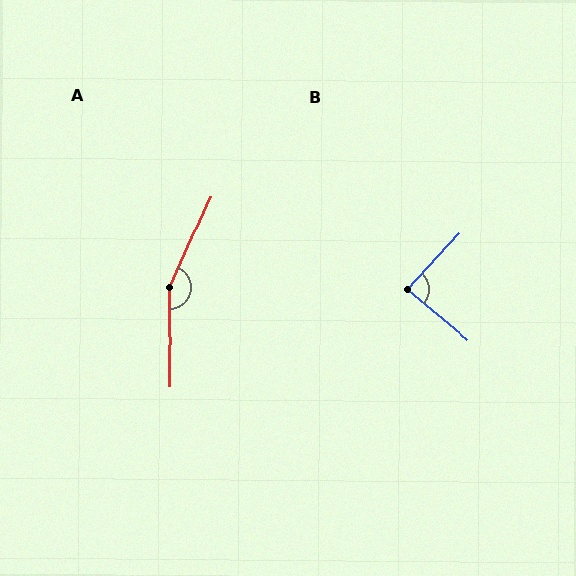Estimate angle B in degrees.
Approximately 87 degrees.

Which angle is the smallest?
B, at approximately 87 degrees.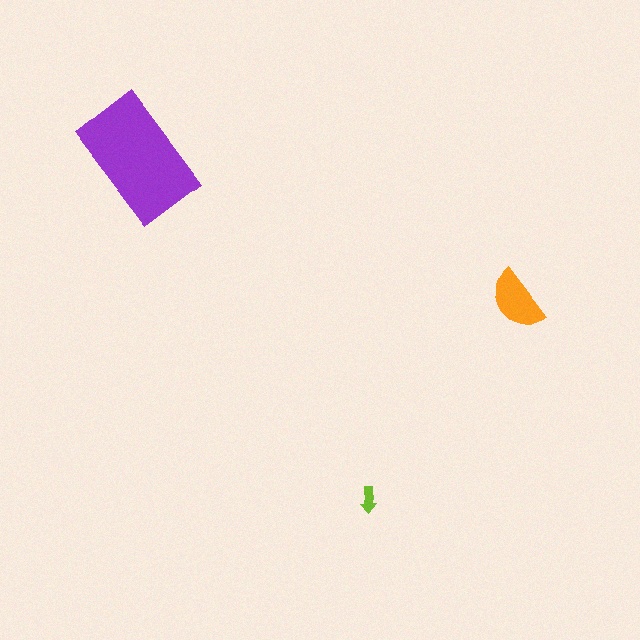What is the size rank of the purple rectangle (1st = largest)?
1st.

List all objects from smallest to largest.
The lime arrow, the orange semicircle, the purple rectangle.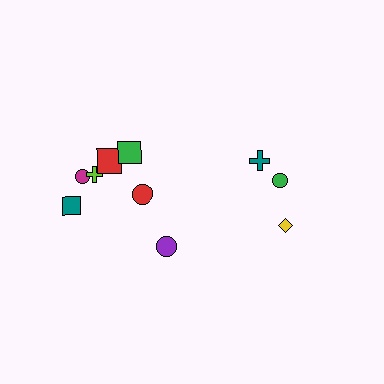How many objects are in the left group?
There are 7 objects.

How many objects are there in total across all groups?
There are 10 objects.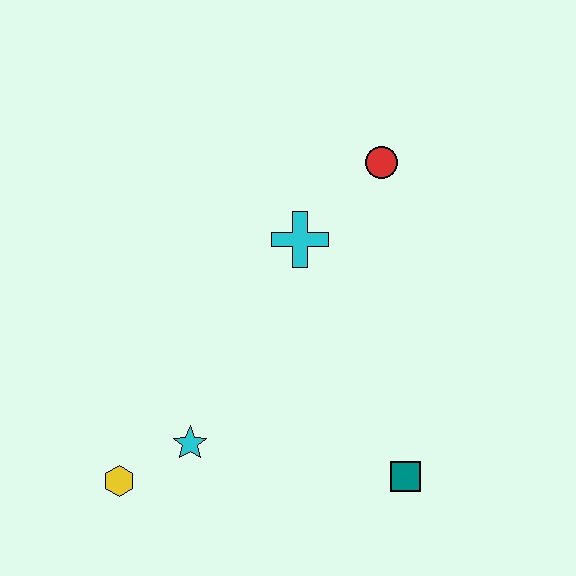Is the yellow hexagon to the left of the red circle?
Yes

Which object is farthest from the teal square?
The red circle is farthest from the teal square.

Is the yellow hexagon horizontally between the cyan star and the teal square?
No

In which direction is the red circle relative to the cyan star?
The red circle is above the cyan star.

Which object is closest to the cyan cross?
The red circle is closest to the cyan cross.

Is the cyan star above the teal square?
Yes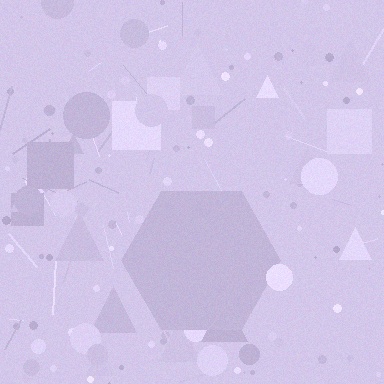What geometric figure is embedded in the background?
A hexagon is embedded in the background.